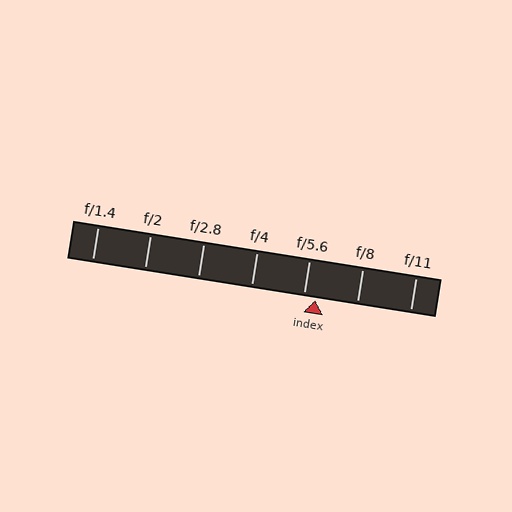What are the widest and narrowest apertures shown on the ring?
The widest aperture shown is f/1.4 and the narrowest is f/11.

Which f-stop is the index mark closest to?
The index mark is closest to f/5.6.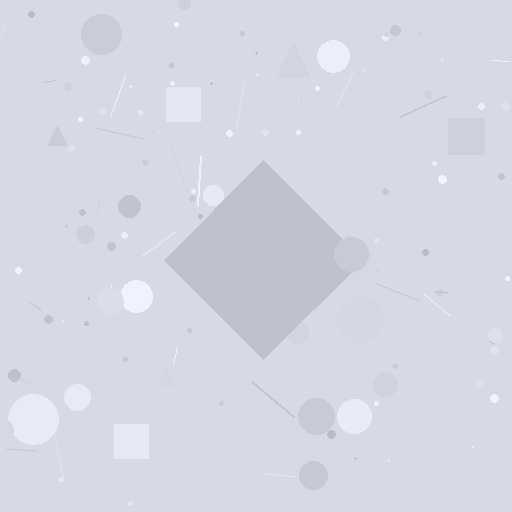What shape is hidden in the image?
A diamond is hidden in the image.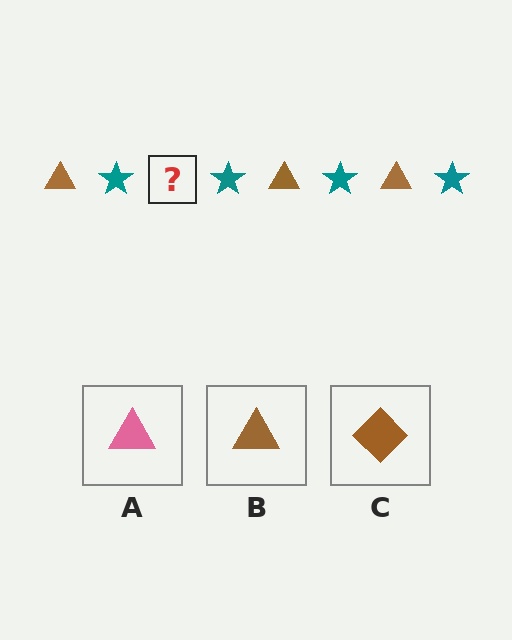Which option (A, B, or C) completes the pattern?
B.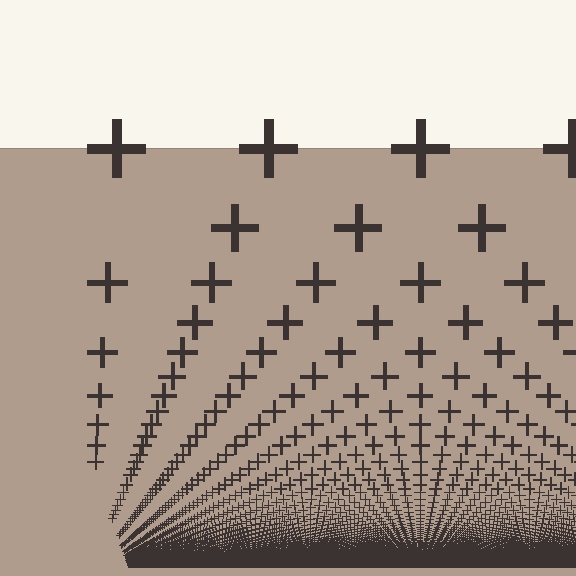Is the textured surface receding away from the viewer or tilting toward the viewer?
The surface appears to tilt toward the viewer. Texture elements get larger and sparser toward the top.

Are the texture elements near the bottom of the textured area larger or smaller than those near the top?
Smaller. The gradient is inverted — elements near the bottom are smaller and denser.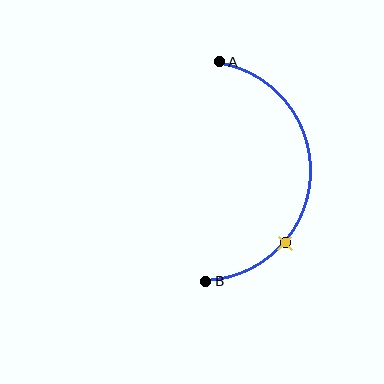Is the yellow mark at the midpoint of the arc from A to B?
No. The yellow mark lies on the arc but is closer to endpoint B. The arc midpoint would be at the point on the curve equidistant along the arc from both A and B.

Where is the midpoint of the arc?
The arc midpoint is the point on the curve farthest from the straight line joining A and B. It sits to the right of that line.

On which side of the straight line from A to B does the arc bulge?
The arc bulges to the right of the straight line connecting A and B.